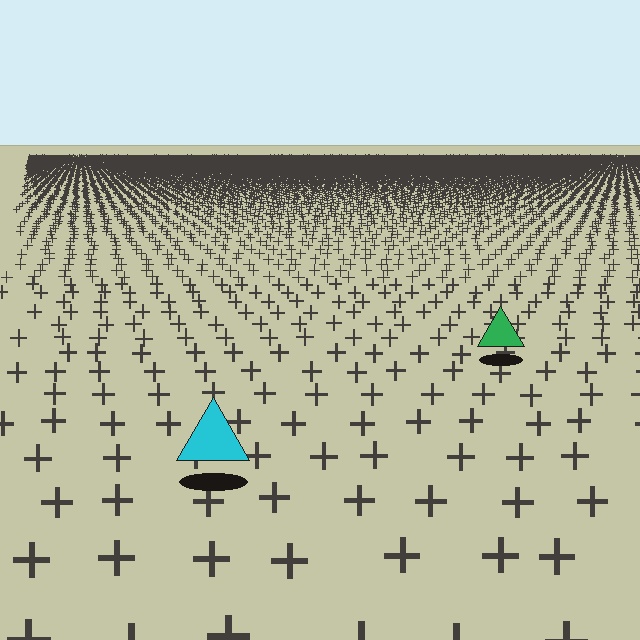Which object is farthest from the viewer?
The green triangle is farthest from the viewer. It appears smaller and the ground texture around it is denser.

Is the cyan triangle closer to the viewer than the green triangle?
Yes. The cyan triangle is closer — you can tell from the texture gradient: the ground texture is coarser near it.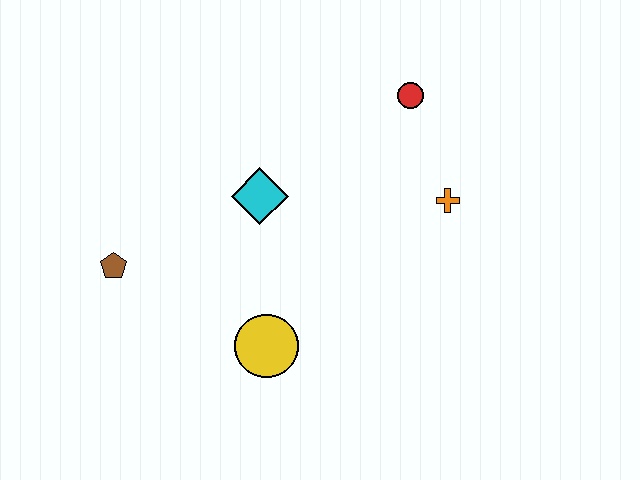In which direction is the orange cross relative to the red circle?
The orange cross is below the red circle.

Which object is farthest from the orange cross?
The brown pentagon is farthest from the orange cross.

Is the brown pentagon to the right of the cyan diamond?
No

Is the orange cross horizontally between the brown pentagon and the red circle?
No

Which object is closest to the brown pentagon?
The cyan diamond is closest to the brown pentagon.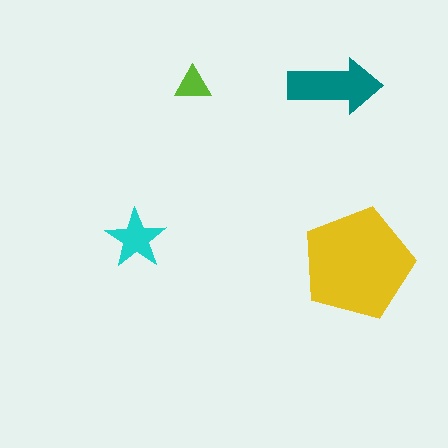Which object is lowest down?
The yellow pentagon is bottommost.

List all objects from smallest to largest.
The lime triangle, the cyan star, the teal arrow, the yellow pentagon.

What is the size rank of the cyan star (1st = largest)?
3rd.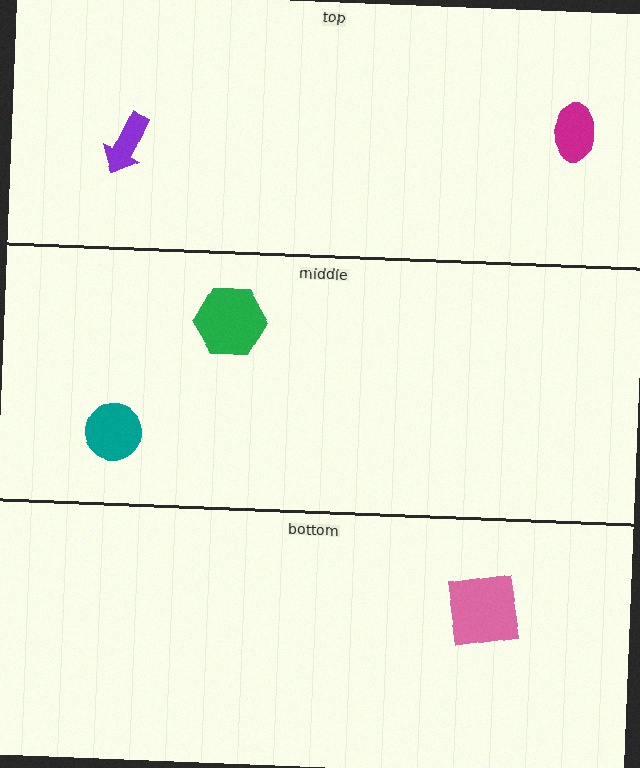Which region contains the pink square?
The bottom region.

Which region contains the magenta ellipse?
The top region.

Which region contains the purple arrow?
The top region.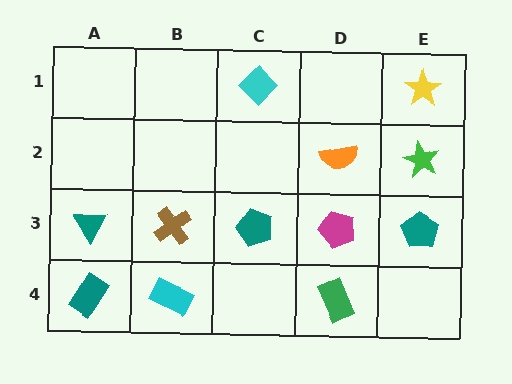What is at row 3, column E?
A teal pentagon.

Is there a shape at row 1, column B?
No, that cell is empty.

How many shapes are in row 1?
2 shapes.